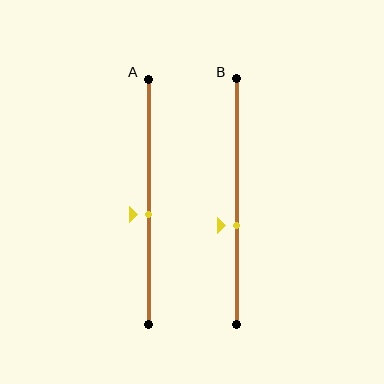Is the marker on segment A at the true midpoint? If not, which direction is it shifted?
No, the marker on segment A is shifted downward by about 5% of the segment length.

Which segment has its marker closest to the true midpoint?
Segment A has its marker closest to the true midpoint.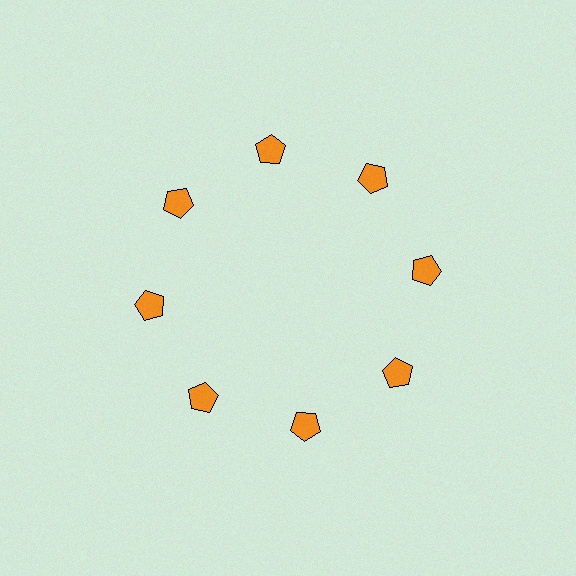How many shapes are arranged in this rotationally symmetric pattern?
There are 8 shapes, arranged in 8 groups of 1.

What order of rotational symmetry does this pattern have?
This pattern has 8-fold rotational symmetry.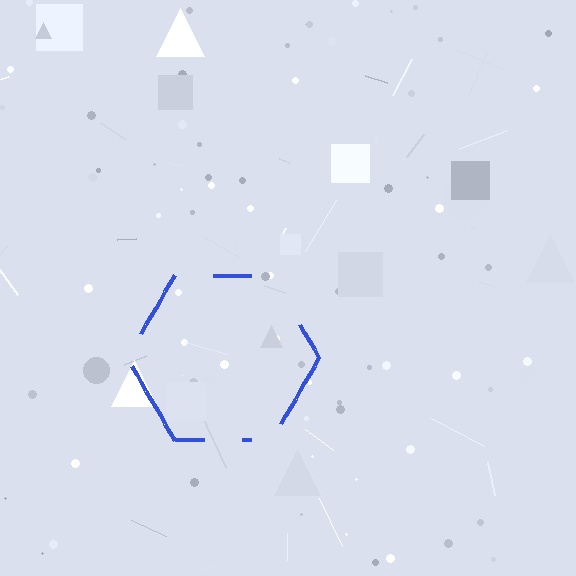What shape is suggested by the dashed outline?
The dashed outline suggests a hexagon.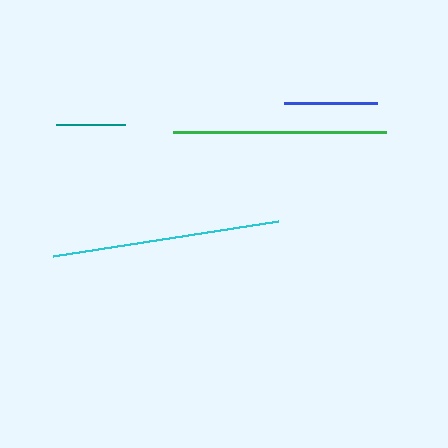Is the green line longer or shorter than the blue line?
The green line is longer than the blue line.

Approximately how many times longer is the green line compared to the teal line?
The green line is approximately 3.1 times the length of the teal line.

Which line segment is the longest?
The cyan line is the longest at approximately 228 pixels.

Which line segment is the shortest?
The teal line is the shortest at approximately 69 pixels.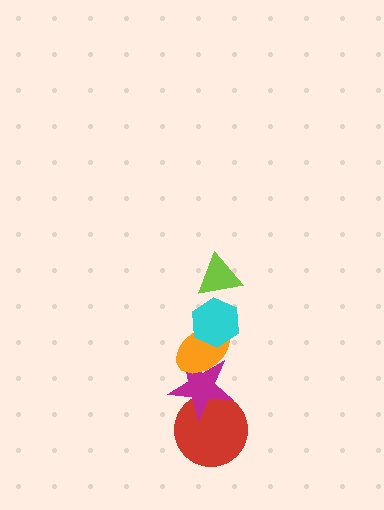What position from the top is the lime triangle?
The lime triangle is 1st from the top.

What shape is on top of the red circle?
The magenta star is on top of the red circle.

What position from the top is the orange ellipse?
The orange ellipse is 3rd from the top.